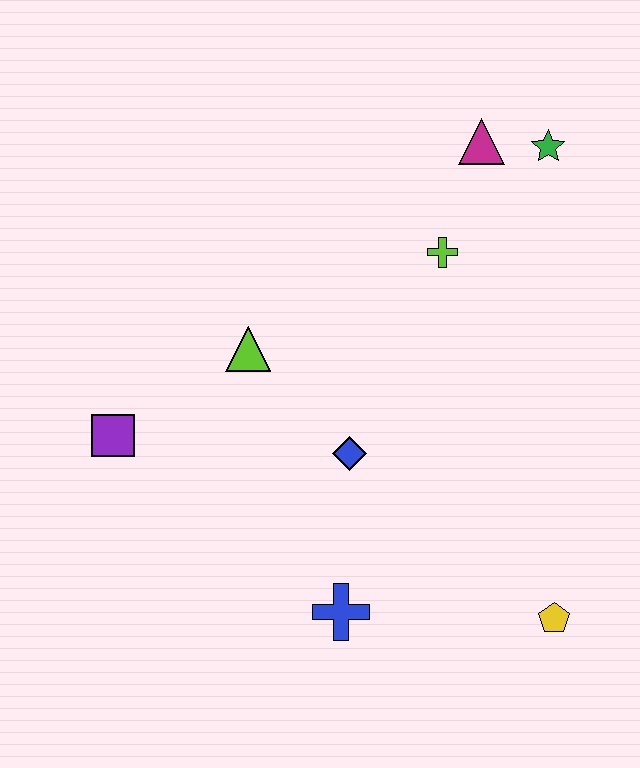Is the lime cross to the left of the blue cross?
No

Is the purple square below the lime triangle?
Yes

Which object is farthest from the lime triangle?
The yellow pentagon is farthest from the lime triangle.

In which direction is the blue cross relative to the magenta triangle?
The blue cross is below the magenta triangle.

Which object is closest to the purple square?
The lime triangle is closest to the purple square.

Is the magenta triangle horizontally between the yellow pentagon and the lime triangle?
Yes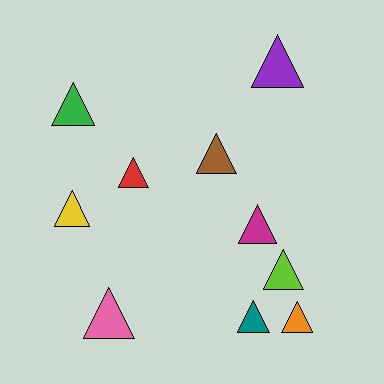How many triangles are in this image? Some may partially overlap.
There are 10 triangles.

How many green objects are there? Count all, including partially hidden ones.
There is 1 green object.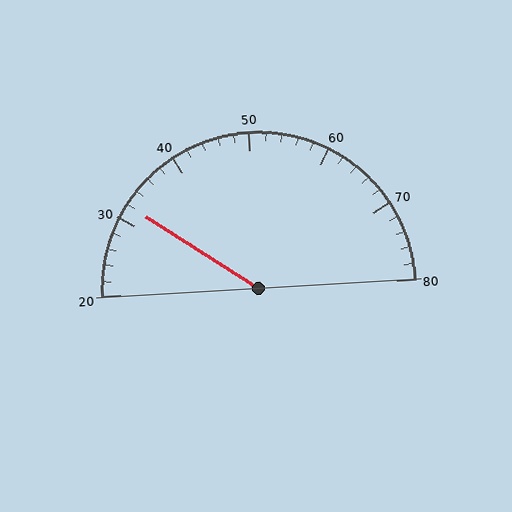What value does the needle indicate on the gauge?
The needle indicates approximately 32.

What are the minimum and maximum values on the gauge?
The gauge ranges from 20 to 80.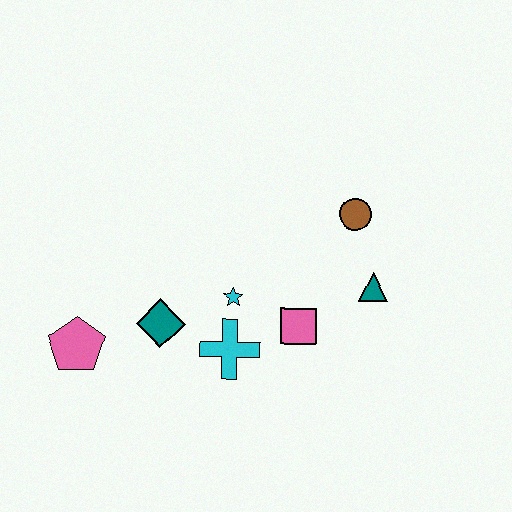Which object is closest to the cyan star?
The cyan cross is closest to the cyan star.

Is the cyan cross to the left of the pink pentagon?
No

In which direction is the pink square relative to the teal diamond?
The pink square is to the right of the teal diamond.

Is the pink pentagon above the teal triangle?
No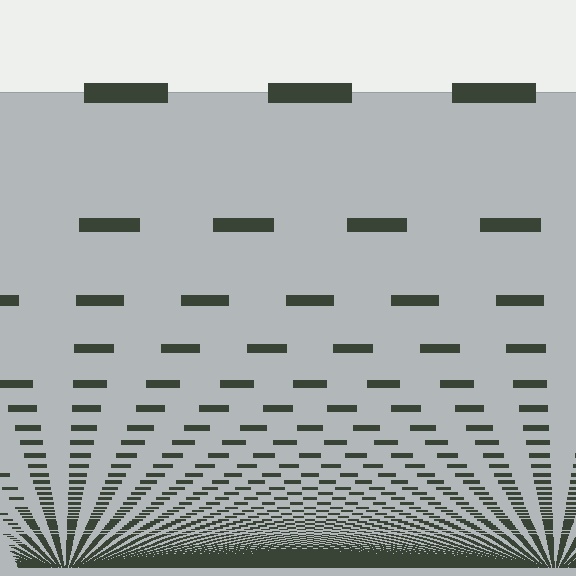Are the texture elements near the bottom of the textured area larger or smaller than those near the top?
Smaller. The gradient is inverted — elements near the bottom are smaller and denser.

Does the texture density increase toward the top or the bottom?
Density increases toward the bottom.